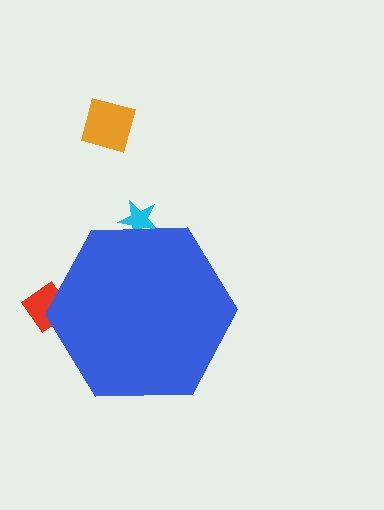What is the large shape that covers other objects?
A blue hexagon.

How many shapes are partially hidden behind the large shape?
2 shapes are partially hidden.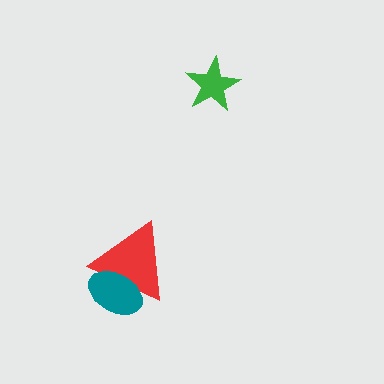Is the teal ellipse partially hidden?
No, no other shape covers it.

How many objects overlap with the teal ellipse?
1 object overlaps with the teal ellipse.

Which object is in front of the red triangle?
The teal ellipse is in front of the red triangle.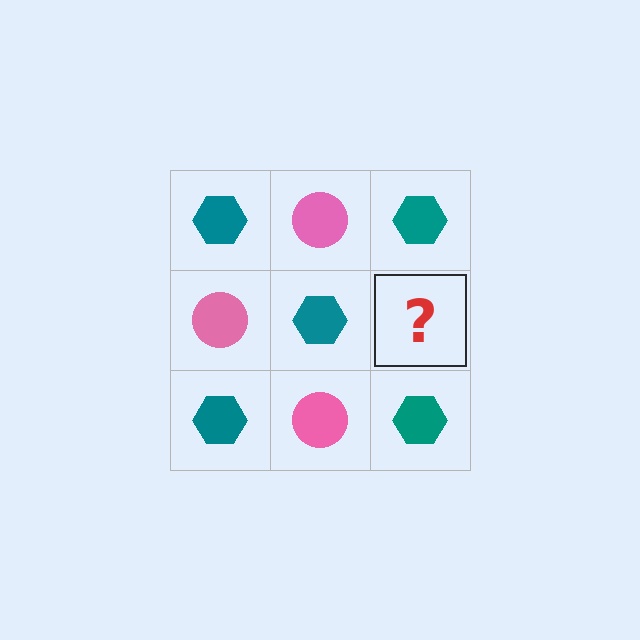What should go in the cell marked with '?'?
The missing cell should contain a pink circle.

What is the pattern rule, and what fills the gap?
The rule is that it alternates teal hexagon and pink circle in a checkerboard pattern. The gap should be filled with a pink circle.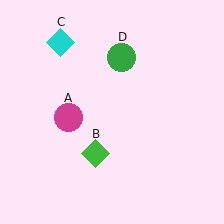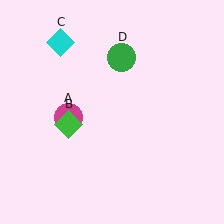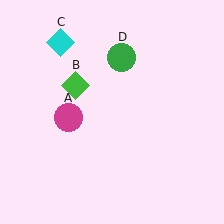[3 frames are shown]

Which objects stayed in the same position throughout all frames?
Magenta circle (object A) and cyan diamond (object C) and green circle (object D) remained stationary.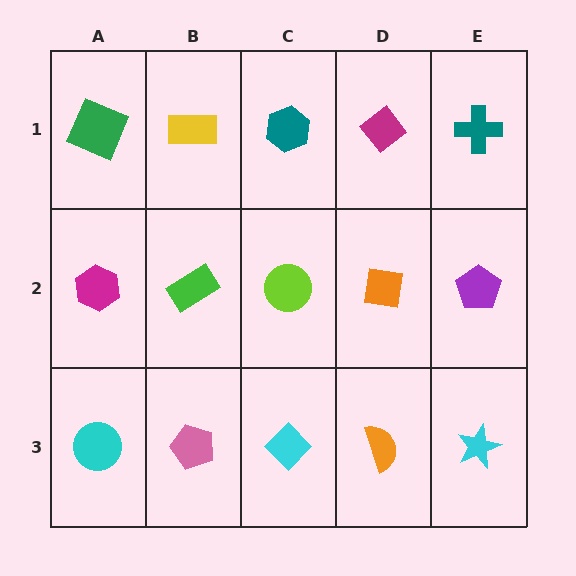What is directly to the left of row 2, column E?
An orange square.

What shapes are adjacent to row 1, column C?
A lime circle (row 2, column C), a yellow rectangle (row 1, column B), a magenta diamond (row 1, column D).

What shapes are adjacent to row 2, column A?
A green square (row 1, column A), a cyan circle (row 3, column A), a green rectangle (row 2, column B).